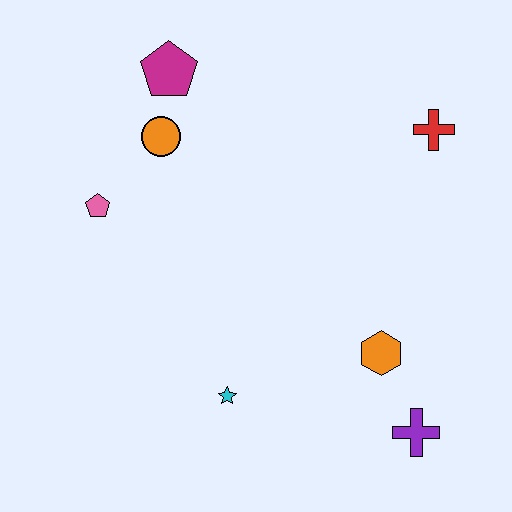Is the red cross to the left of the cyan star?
No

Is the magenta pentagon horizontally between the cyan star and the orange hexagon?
No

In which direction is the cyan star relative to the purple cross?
The cyan star is to the left of the purple cross.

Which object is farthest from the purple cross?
The magenta pentagon is farthest from the purple cross.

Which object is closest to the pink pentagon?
The orange circle is closest to the pink pentagon.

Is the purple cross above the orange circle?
No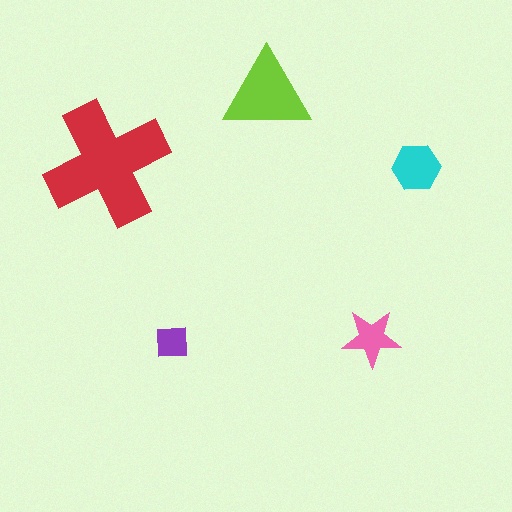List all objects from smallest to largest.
The purple square, the pink star, the cyan hexagon, the lime triangle, the red cross.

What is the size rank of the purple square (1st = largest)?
5th.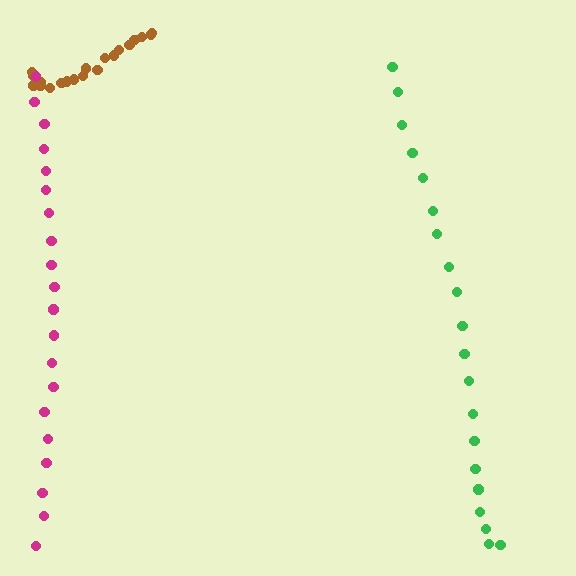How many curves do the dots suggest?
There are 3 distinct paths.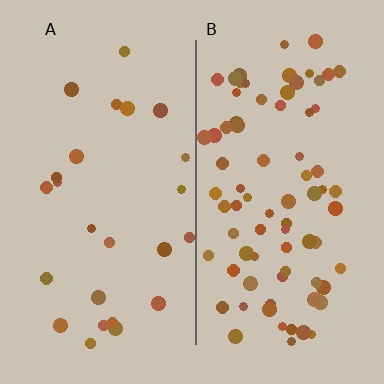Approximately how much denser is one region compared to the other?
Approximately 3.2× — region B over region A.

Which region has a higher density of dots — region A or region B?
B (the right).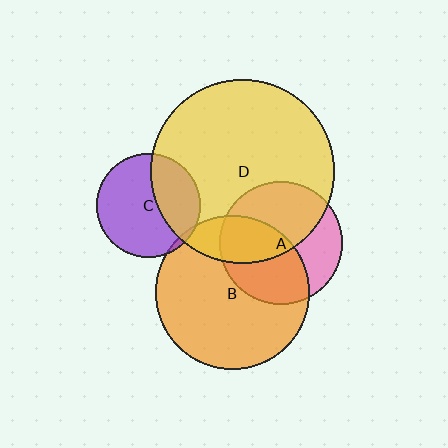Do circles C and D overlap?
Yes.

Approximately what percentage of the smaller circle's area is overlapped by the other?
Approximately 35%.